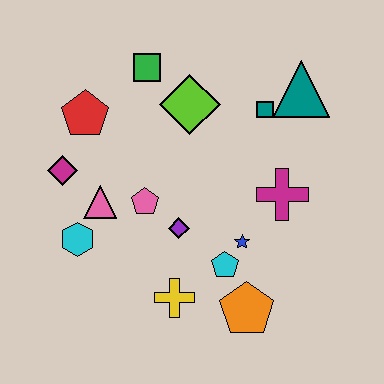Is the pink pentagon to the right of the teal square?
No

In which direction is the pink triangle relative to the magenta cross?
The pink triangle is to the left of the magenta cross.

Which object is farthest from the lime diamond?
The orange pentagon is farthest from the lime diamond.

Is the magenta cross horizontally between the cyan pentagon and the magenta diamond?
No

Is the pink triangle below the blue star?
No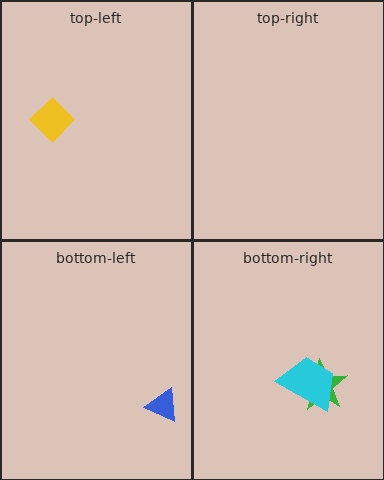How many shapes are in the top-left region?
1.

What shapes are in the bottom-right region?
The green star, the cyan trapezoid.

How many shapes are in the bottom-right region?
2.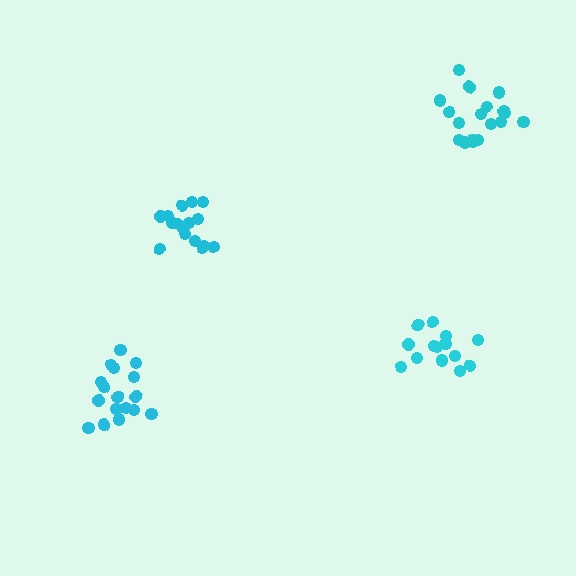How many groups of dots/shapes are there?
There are 4 groups.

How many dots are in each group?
Group 1: 14 dots, Group 2: 19 dots, Group 3: 16 dots, Group 4: 17 dots (66 total).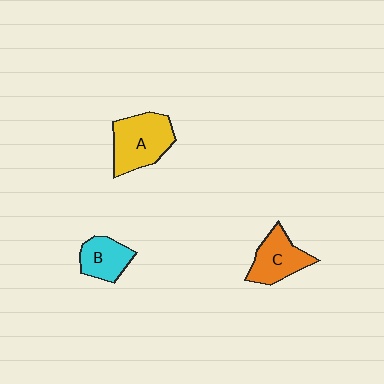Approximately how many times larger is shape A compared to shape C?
Approximately 1.3 times.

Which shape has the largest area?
Shape A (yellow).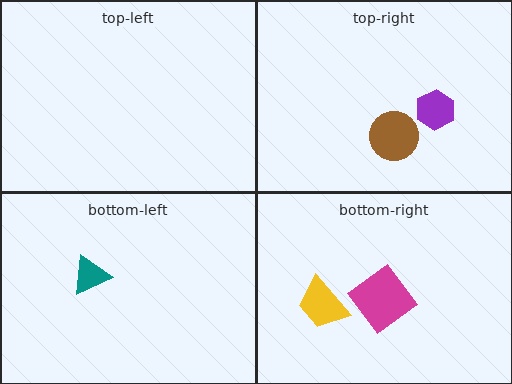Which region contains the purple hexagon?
The top-right region.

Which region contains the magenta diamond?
The bottom-right region.